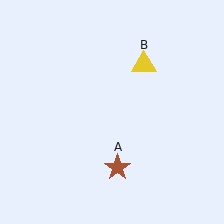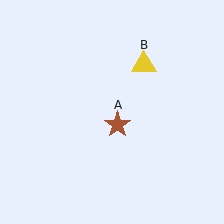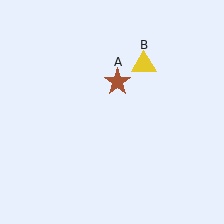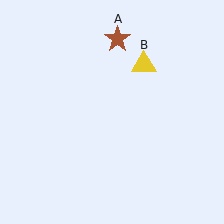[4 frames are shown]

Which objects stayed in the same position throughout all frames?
Yellow triangle (object B) remained stationary.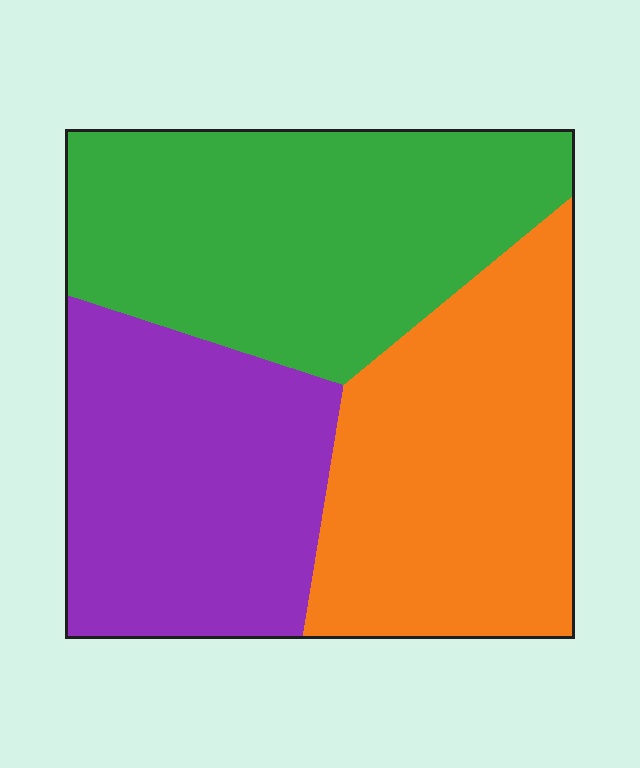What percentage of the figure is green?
Green takes up about three eighths (3/8) of the figure.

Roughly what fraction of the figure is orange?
Orange takes up about one third (1/3) of the figure.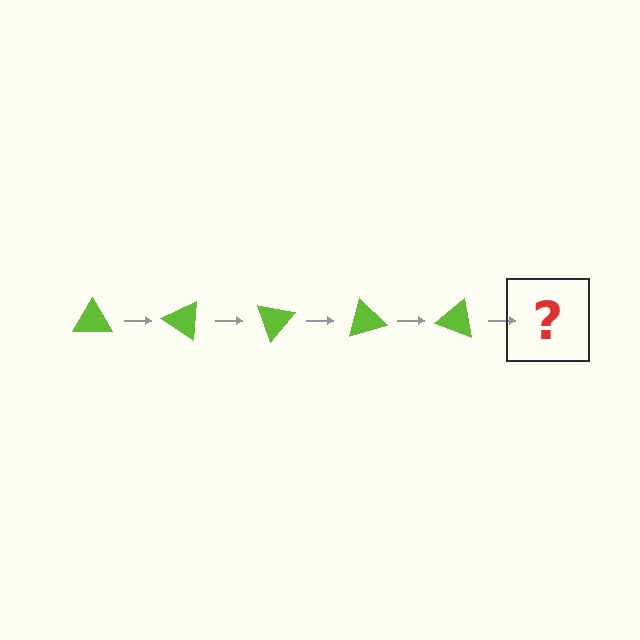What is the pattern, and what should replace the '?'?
The pattern is that the triangle rotates 35 degrees each step. The '?' should be a lime triangle rotated 175 degrees.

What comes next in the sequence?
The next element should be a lime triangle rotated 175 degrees.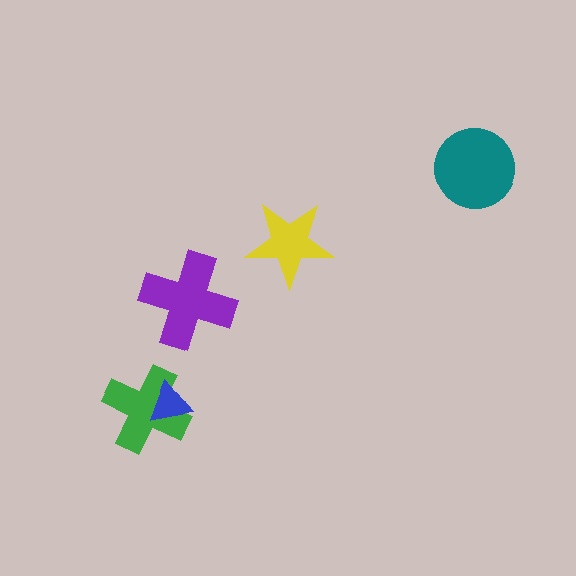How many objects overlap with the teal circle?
0 objects overlap with the teal circle.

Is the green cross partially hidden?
Yes, it is partially covered by another shape.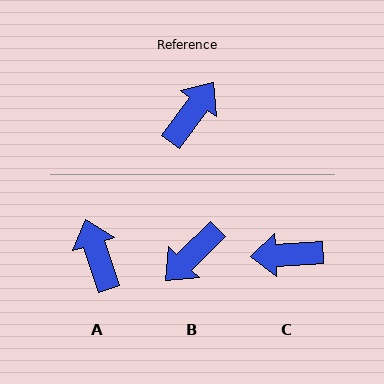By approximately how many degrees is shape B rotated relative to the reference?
Approximately 170 degrees counter-clockwise.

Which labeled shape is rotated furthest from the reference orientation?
B, about 170 degrees away.